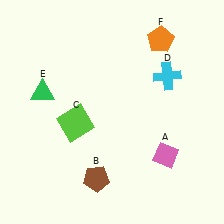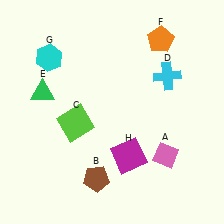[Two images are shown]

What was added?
A cyan hexagon (G), a magenta square (H) were added in Image 2.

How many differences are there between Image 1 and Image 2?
There are 2 differences between the two images.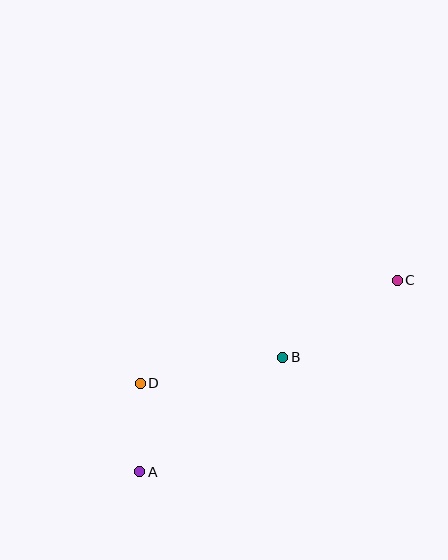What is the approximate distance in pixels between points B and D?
The distance between B and D is approximately 145 pixels.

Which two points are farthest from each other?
Points A and C are farthest from each other.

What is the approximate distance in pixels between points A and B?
The distance between A and B is approximately 183 pixels.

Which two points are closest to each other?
Points A and D are closest to each other.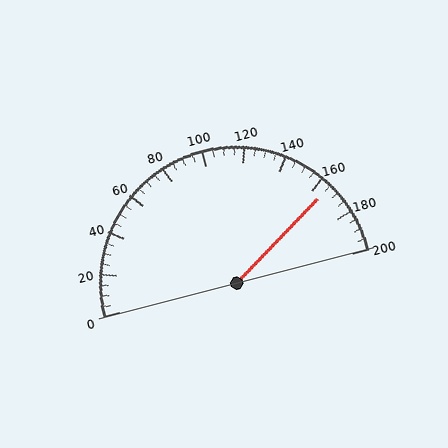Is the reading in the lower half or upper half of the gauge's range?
The reading is in the upper half of the range (0 to 200).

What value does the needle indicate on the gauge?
The needle indicates approximately 165.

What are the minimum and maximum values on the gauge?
The gauge ranges from 0 to 200.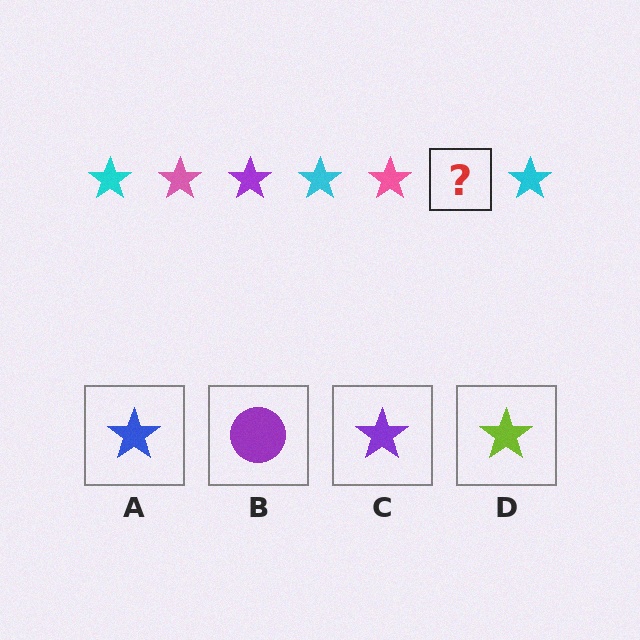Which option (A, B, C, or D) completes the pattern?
C.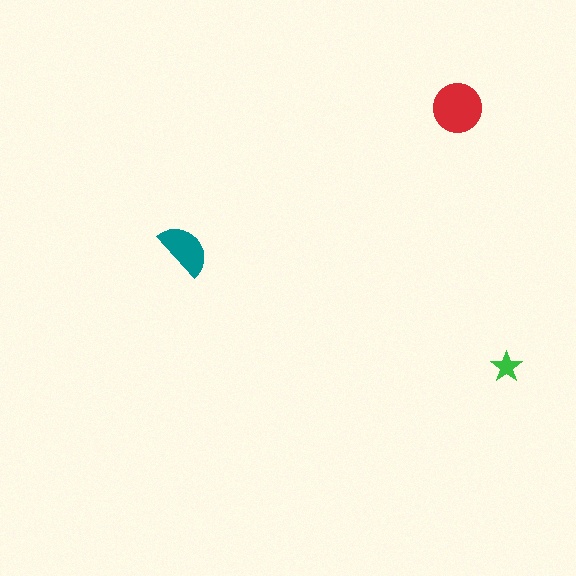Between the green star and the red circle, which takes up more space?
The red circle.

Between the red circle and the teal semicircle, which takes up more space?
The red circle.